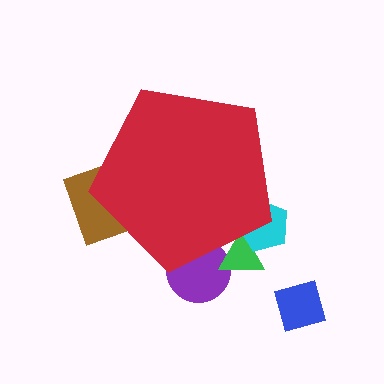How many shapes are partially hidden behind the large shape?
4 shapes are partially hidden.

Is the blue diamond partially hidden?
No, the blue diamond is fully visible.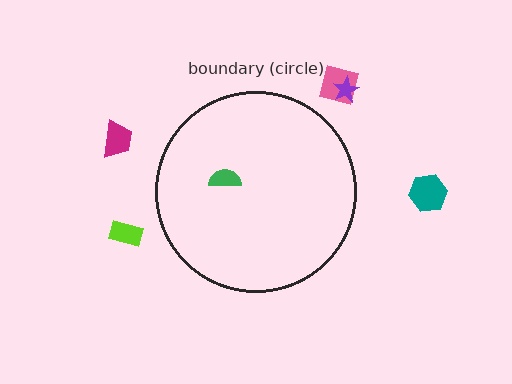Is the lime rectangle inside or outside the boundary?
Outside.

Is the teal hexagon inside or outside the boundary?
Outside.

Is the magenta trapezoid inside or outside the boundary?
Outside.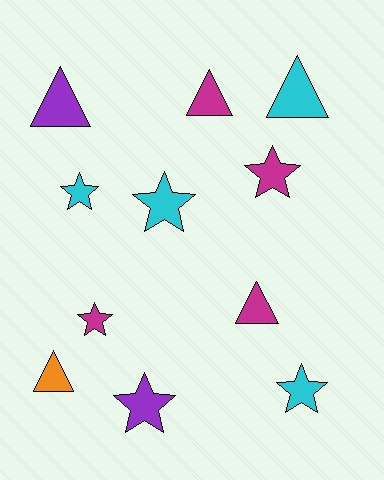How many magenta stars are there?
There are 2 magenta stars.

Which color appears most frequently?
Magenta, with 4 objects.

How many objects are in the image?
There are 11 objects.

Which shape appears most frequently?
Star, with 6 objects.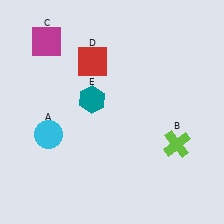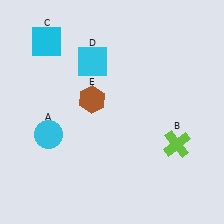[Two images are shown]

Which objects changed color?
C changed from magenta to cyan. D changed from red to cyan. E changed from teal to brown.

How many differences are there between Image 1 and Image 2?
There are 3 differences between the two images.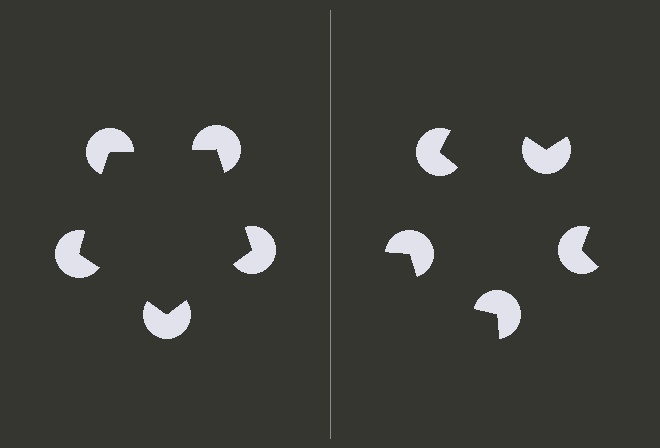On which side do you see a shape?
An illusory pentagon appears on the left side. On the right side the wedge cuts are rotated, so no coherent shape forms.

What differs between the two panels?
The pac-man discs are positioned identically on both sides; only the wedge orientations differ. On the left they align to a pentagon; on the right they are misaligned.